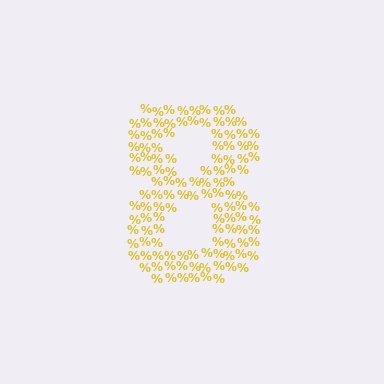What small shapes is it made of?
It is made of small percent signs.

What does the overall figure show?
The overall figure shows the digit 8.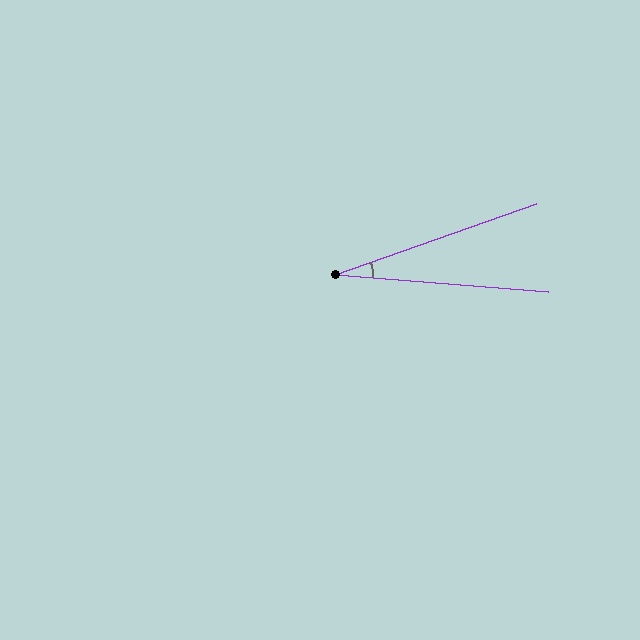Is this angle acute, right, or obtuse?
It is acute.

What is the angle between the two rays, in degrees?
Approximately 24 degrees.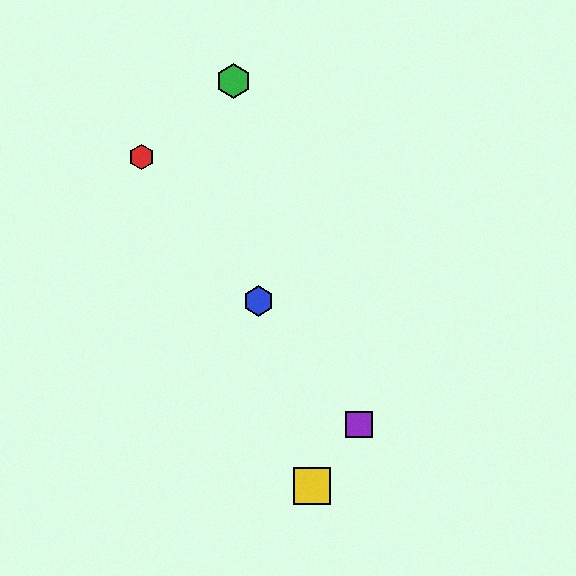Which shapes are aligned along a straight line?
The red hexagon, the blue hexagon, the purple square are aligned along a straight line.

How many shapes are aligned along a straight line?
3 shapes (the red hexagon, the blue hexagon, the purple square) are aligned along a straight line.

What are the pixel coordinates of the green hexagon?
The green hexagon is at (233, 81).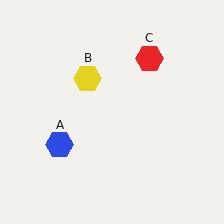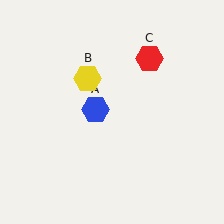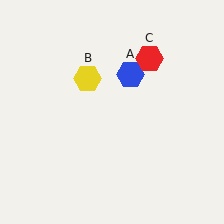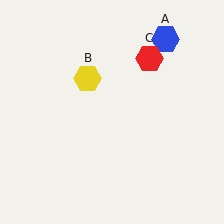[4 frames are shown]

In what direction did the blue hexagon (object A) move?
The blue hexagon (object A) moved up and to the right.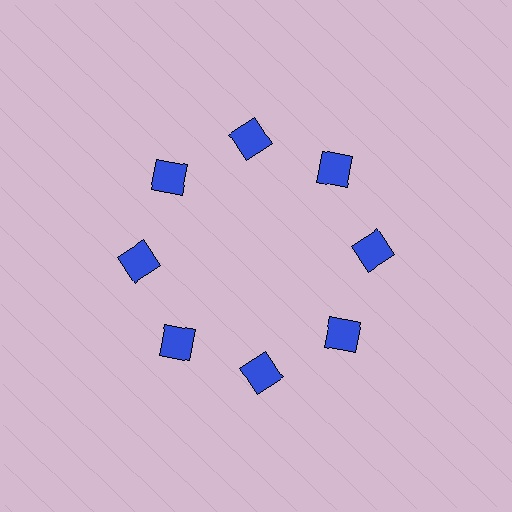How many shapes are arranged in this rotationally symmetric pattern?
There are 8 shapes, arranged in 8 groups of 1.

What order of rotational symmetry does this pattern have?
This pattern has 8-fold rotational symmetry.